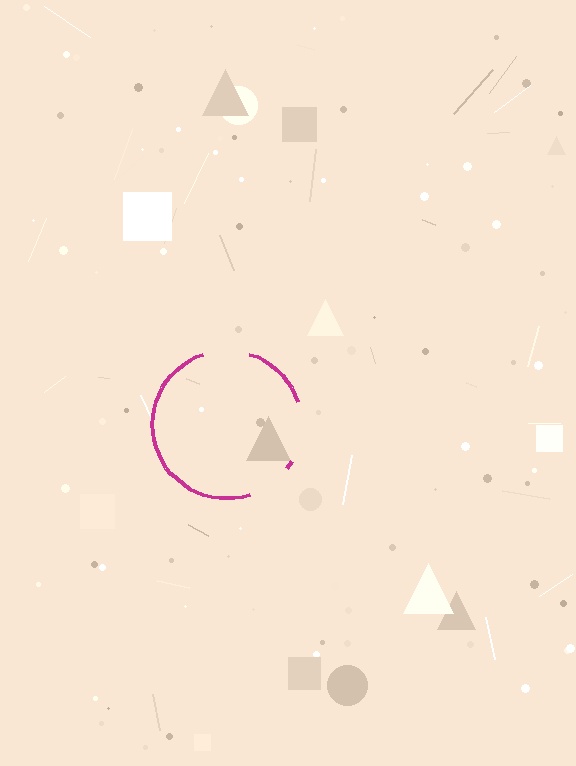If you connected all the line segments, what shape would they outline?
They would outline a circle.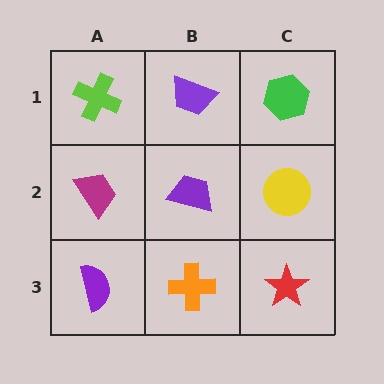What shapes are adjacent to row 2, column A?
A lime cross (row 1, column A), a purple semicircle (row 3, column A), a purple trapezoid (row 2, column B).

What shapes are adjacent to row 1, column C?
A yellow circle (row 2, column C), a purple trapezoid (row 1, column B).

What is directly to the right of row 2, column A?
A purple trapezoid.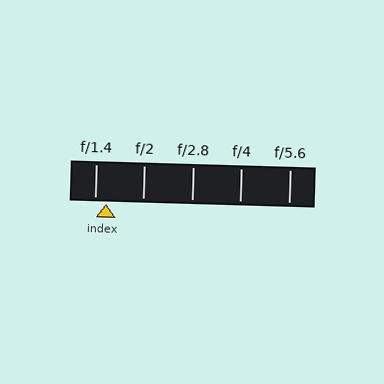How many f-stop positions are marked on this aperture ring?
There are 5 f-stop positions marked.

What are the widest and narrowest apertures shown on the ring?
The widest aperture shown is f/1.4 and the narrowest is f/5.6.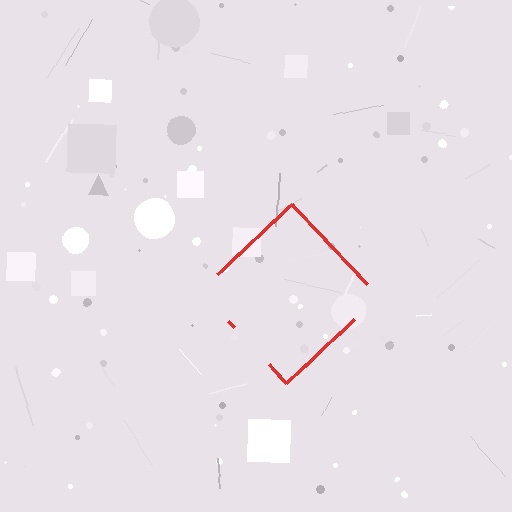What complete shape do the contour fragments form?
The contour fragments form a diamond.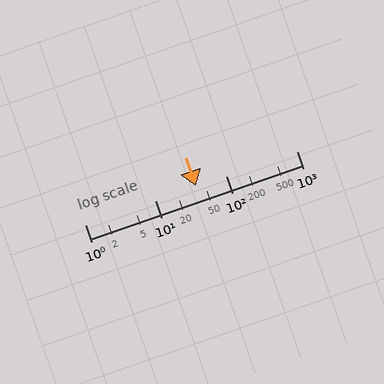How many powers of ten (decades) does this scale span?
The scale spans 3 decades, from 1 to 1000.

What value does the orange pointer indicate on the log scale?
The pointer indicates approximately 37.